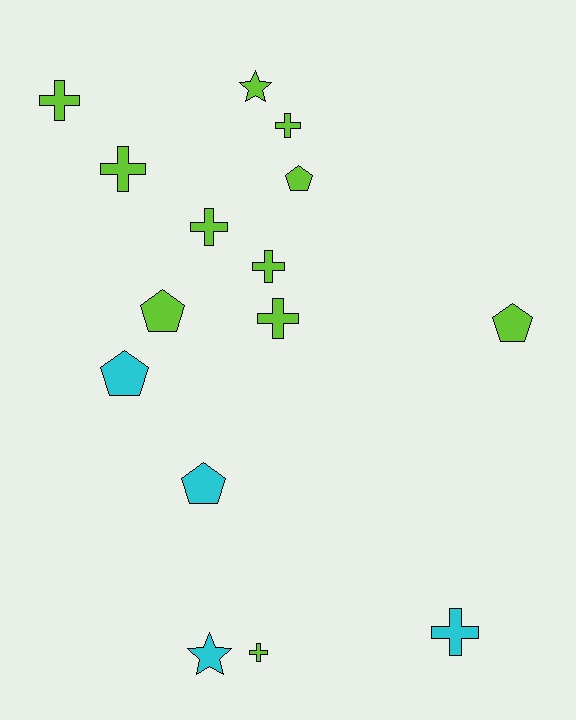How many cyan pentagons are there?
There are 2 cyan pentagons.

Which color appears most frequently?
Lime, with 11 objects.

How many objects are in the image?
There are 15 objects.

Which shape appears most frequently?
Cross, with 8 objects.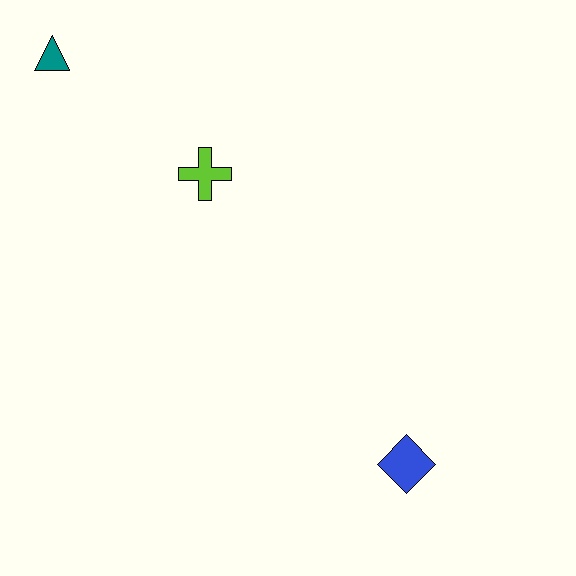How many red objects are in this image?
There are no red objects.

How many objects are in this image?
There are 3 objects.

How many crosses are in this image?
There is 1 cross.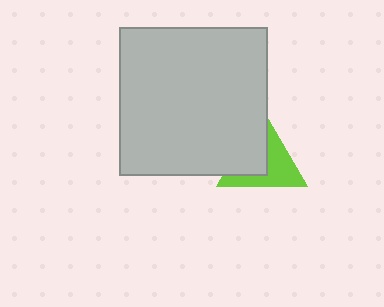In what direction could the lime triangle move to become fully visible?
The lime triangle could move right. That would shift it out from behind the light gray square entirely.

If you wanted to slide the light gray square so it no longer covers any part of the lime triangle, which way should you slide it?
Slide it left — that is the most direct way to separate the two shapes.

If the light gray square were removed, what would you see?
You would see the complete lime triangle.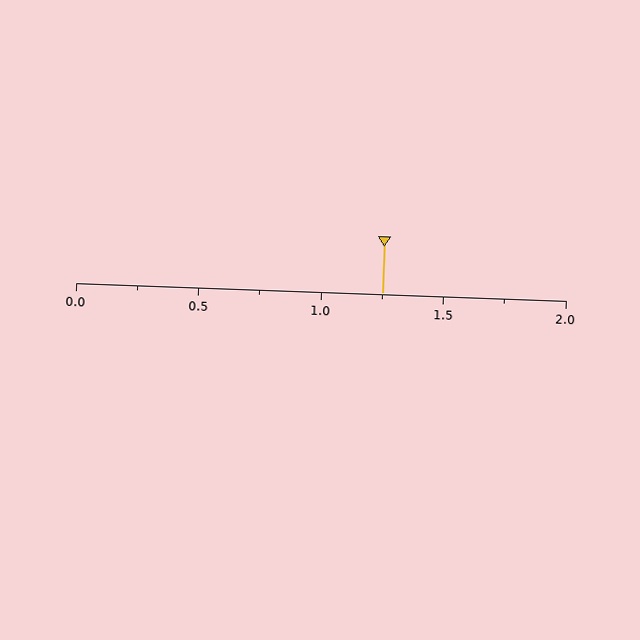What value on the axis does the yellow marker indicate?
The marker indicates approximately 1.25.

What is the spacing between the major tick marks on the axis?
The major ticks are spaced 0.5 apart.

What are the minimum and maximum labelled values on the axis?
The axis runs from 0.0 to 2.0.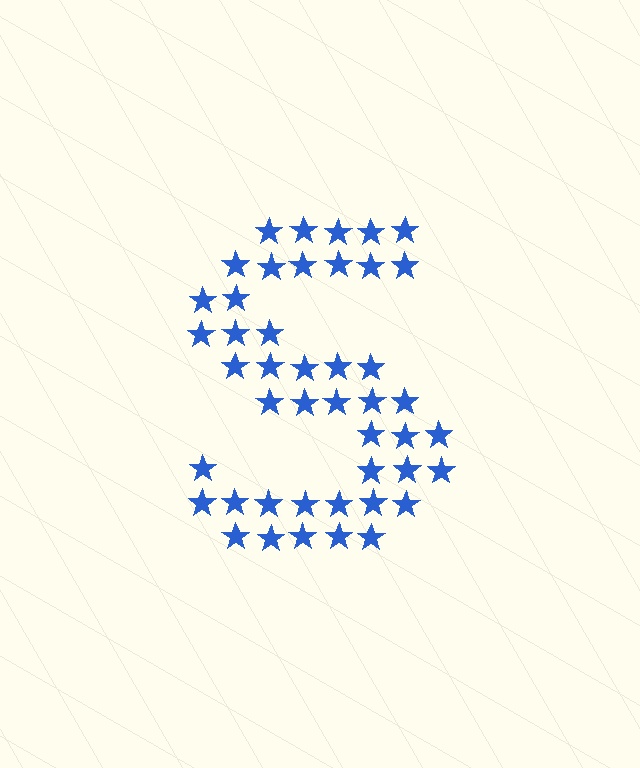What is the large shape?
The large shape is the letter S.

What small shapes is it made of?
It is made of small stars.